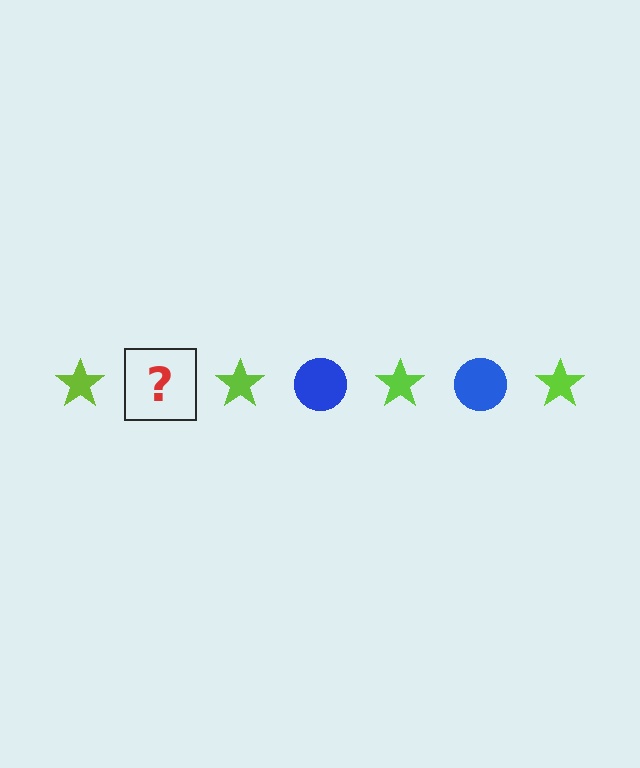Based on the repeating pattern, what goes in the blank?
The blank should be a blue circle.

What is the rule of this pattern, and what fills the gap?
The rule is that the pattern alternates between lime star and blue circle. The gap should be filled with a blue circle.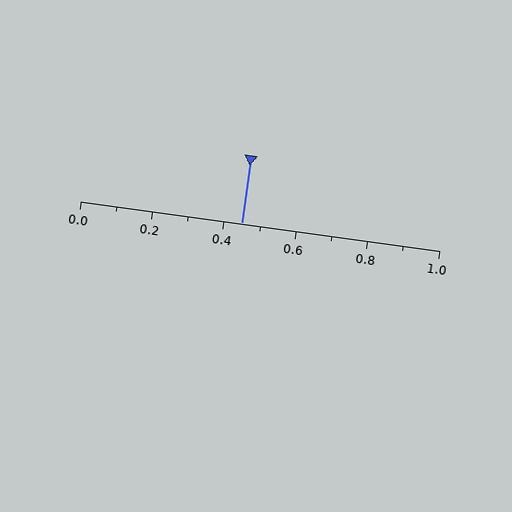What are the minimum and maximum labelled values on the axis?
The axis runs from 0.0 to 1.0.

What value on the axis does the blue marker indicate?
The marker indicates approximately 0.45.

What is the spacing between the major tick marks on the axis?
The major ticks are spaced 0.2 apart.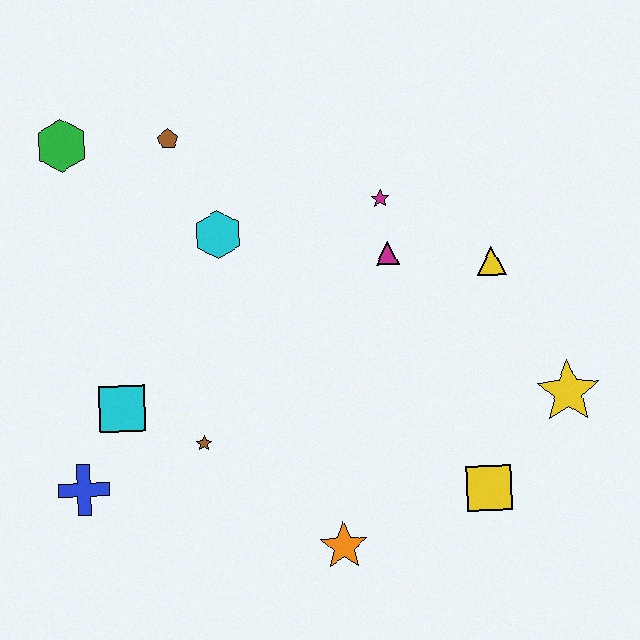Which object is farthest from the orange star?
The green hexagon is farthest from the orange star.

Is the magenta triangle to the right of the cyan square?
Yes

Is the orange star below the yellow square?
Yes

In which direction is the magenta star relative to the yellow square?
The magenta star is above the yellow square.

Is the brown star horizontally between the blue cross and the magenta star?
Yes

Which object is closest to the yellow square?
The yellow star is closest to the yellow square.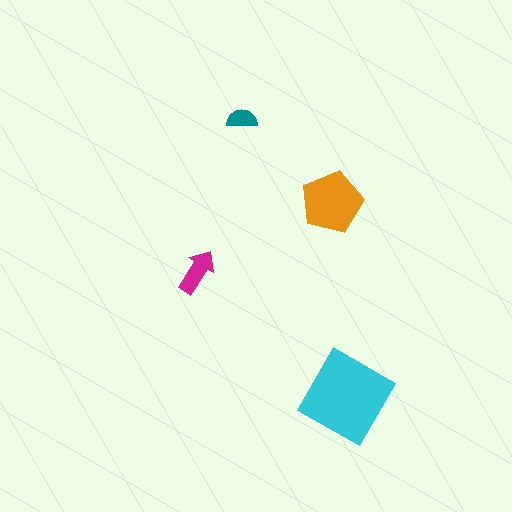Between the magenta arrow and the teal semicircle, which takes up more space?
The magenta arrow.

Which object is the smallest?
The teal semicircle.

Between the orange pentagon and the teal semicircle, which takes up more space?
The orange pentagon.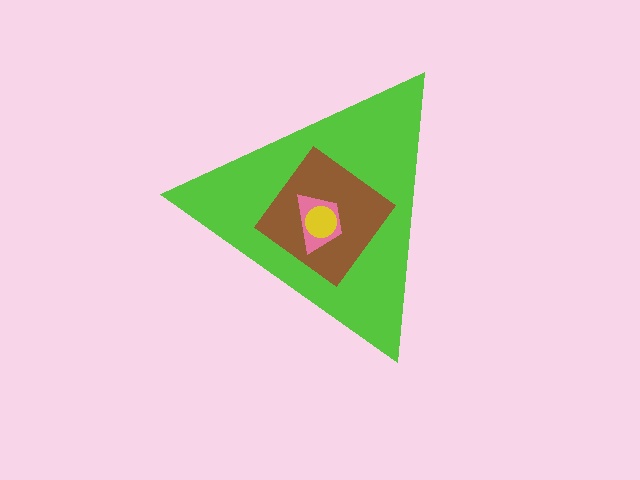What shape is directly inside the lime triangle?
The brown diamond.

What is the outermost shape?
The lime triangle.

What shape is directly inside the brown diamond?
The pink trapezoid.